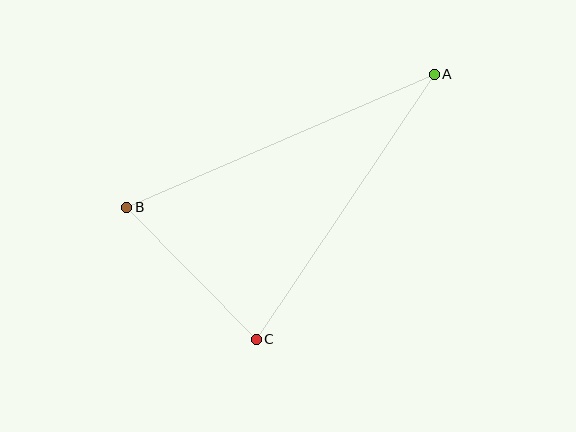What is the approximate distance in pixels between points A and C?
The distance between A and C is approximately 319 pixels.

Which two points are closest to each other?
Points B and C are closest to each other.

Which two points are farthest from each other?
Points A and B are farthest from each other.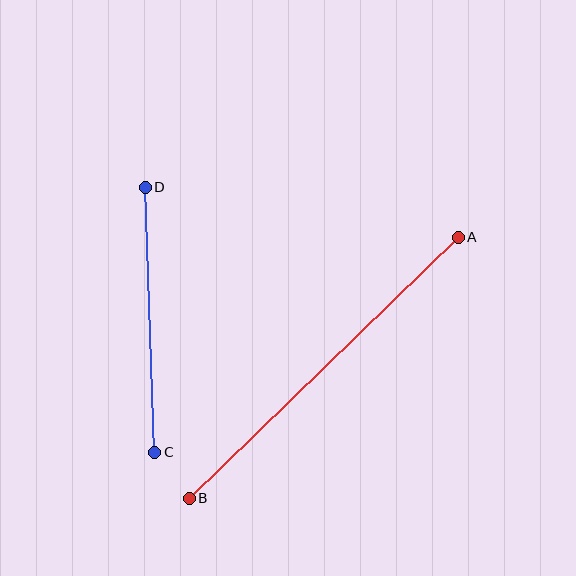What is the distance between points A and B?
The distance is approximately 375 pixels.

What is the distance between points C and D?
The distance is approximately 265 pixels.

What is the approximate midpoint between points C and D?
The midpoint is at approximately (150, 320) pixels.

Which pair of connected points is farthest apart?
Points A and B are farthest apart.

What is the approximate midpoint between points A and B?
The midpoint is at approximately (324, 368) pixels.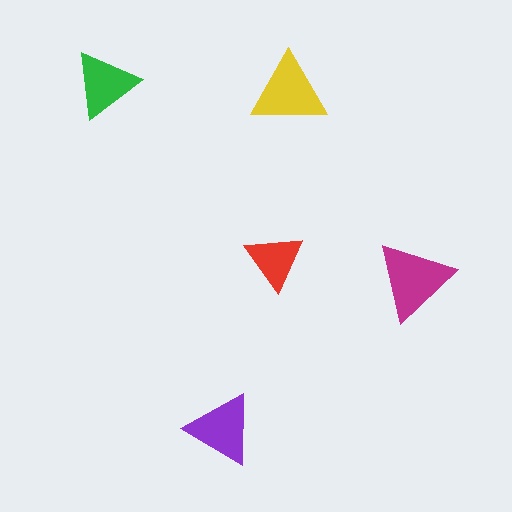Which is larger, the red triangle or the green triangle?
The green one.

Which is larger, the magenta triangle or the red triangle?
The magenta one.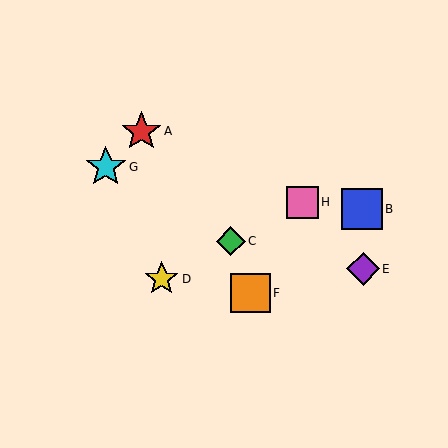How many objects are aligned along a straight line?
3 objects (C, D, H) are aligned along a straight line.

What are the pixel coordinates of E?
Object E is at (363, 269).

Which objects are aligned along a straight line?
Objects C, D, H are aligned along a straight line.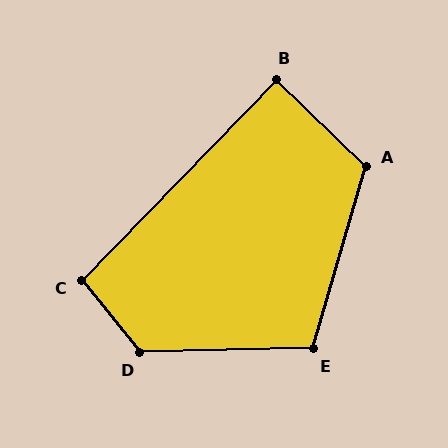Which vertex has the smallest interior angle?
B, at approximately 90 degrees.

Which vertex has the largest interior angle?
D, at approximately 128 degrees.